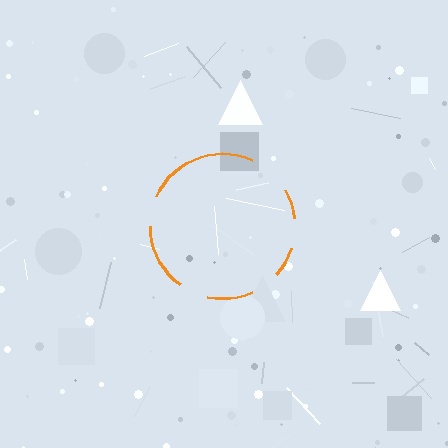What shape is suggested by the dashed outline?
The dashed outline suggests a circle.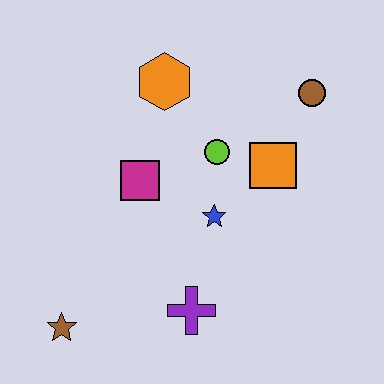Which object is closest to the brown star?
The purple cross is closest to the brown star.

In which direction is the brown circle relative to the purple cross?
The brown circle is above the purple cross.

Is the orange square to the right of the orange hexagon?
Yes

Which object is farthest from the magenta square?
The brown circle is farthest from the magenta square.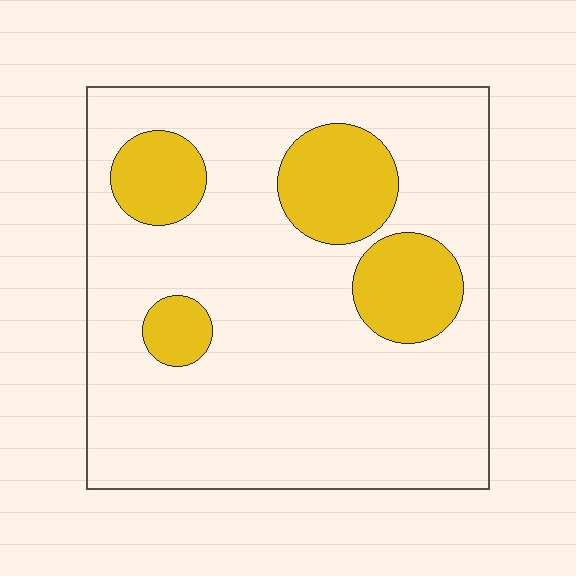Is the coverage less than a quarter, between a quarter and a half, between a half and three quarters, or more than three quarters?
Less than a quarter.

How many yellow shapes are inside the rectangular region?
4.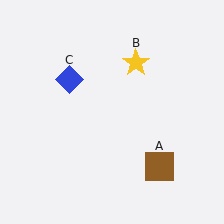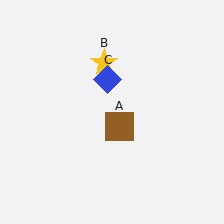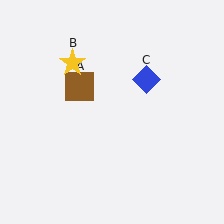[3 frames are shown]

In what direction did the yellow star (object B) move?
The yellow star (object B) moved left.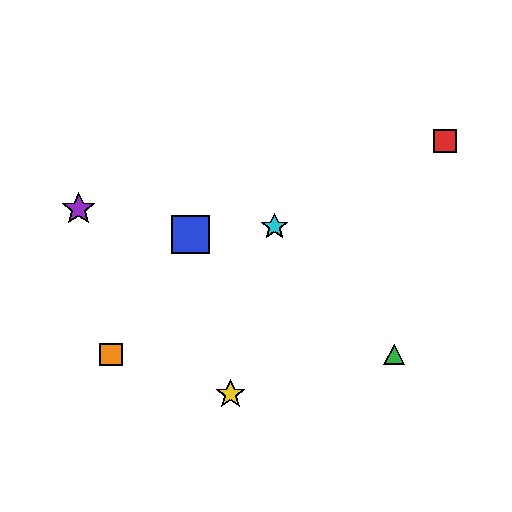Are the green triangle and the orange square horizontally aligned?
Yes, both are at y≈355.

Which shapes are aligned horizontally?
The green triangle, the orange square are aligned horizontally.